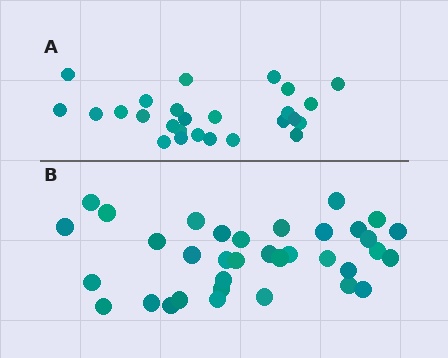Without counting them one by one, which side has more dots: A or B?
Region B (the bottom region) has more dots.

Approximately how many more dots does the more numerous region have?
Region B has roughly 8 or so more dots than region A.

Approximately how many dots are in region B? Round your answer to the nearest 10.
About 40 dots. (The exact count is 35, which rounds to 40.)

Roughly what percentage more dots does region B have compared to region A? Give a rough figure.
About 35% more.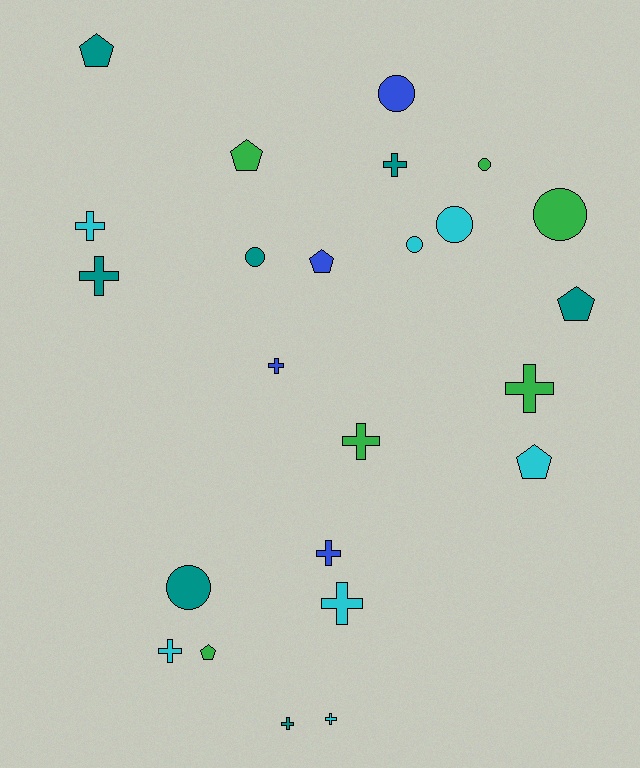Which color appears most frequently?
Cyan, with 7 objects.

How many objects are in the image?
There are 24 objects.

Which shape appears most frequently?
Cross, with 11 objects.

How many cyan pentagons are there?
There is 1 cyan pentagon.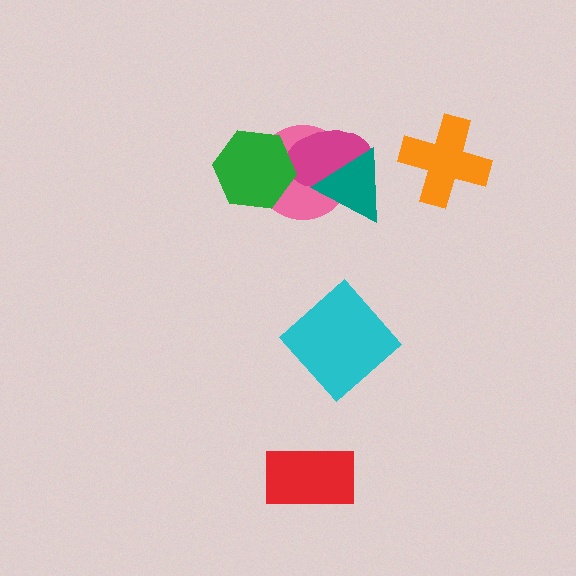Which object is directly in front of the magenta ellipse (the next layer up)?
The green hexagon is directly in front of the magenta ellipse.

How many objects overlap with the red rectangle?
0 objects overlap with the red rectangle.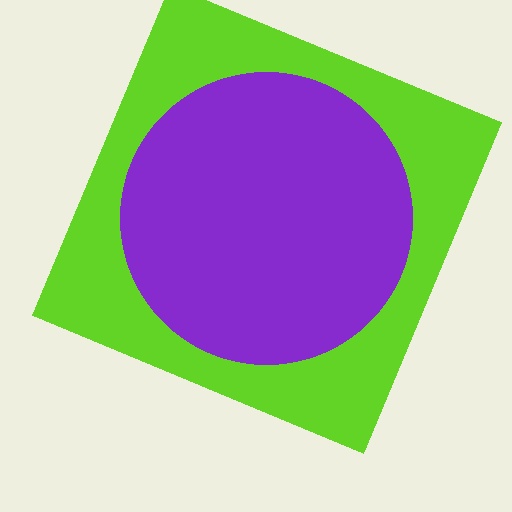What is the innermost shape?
The purple circle.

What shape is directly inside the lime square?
The purple circle.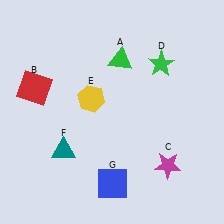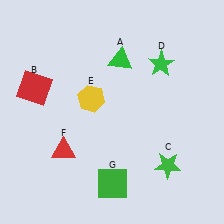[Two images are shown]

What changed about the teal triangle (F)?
In Image 1, F is teal. In Image 2, it changed to red.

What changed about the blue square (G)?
In Image 1, G is blue. In Image 2, it changed to green.